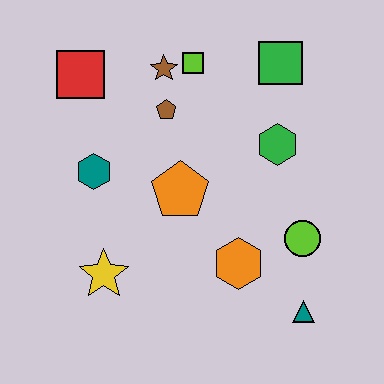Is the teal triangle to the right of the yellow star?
Yes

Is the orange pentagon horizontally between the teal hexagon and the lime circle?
Yes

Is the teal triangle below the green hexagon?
Yes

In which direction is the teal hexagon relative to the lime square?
The teal hexagon is below the lime square.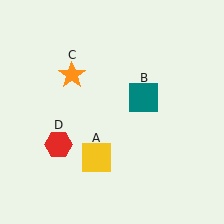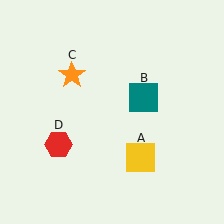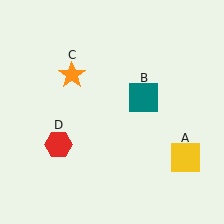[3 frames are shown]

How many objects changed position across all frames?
1 object changed position: yellow square (object A).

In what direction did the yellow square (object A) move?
The yellow square (object A) moved right.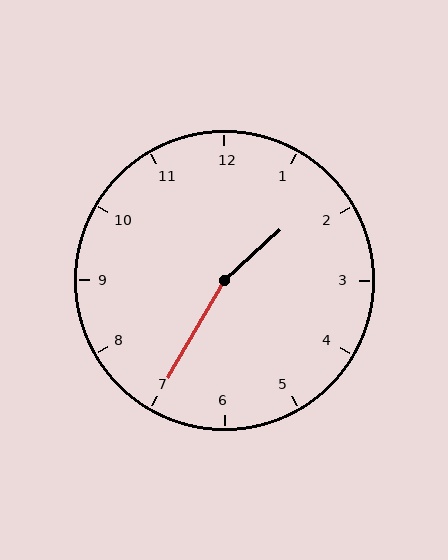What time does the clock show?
1:35.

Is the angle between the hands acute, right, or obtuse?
It is obtuse.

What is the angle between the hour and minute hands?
Approximately 162 degrees.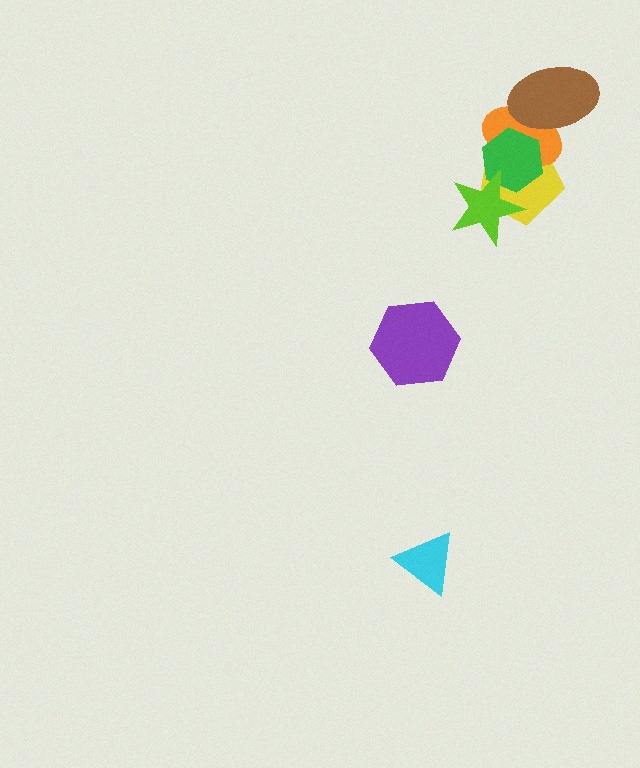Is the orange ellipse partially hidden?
Yes, it is partially covered by another shape.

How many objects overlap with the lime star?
2 objects overlap with the lime star.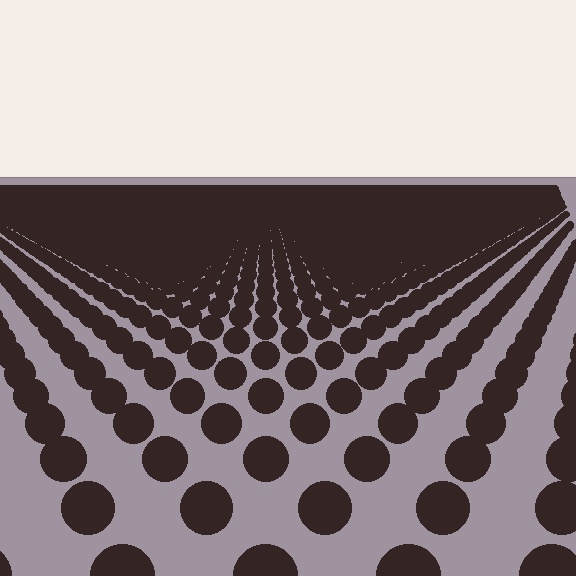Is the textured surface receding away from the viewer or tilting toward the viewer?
The surface is receding away from the viewer. Texture elements get smaller and denser toward the top.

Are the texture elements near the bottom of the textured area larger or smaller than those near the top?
Larger. Near the bottom, elements are closer to the viewer and appear at a bigger on-screen size.